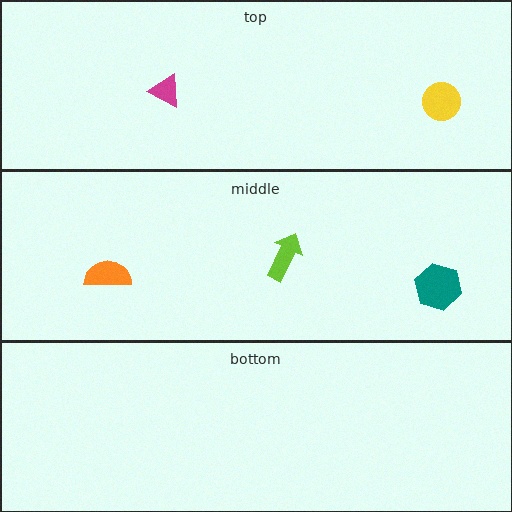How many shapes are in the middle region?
3.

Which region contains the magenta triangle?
The top region.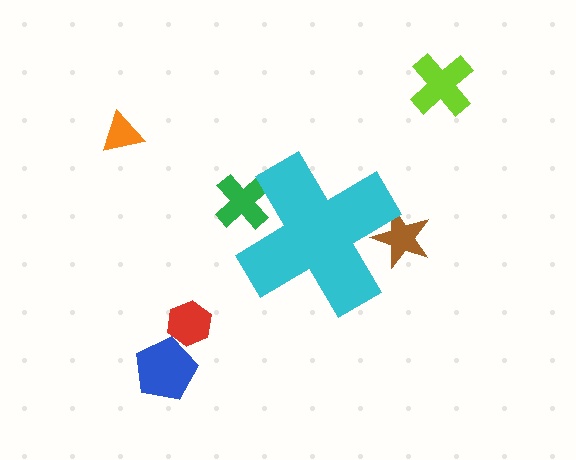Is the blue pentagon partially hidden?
No, the blue pentagon is fully visible.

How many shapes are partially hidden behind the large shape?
2 shapes are partially hidden.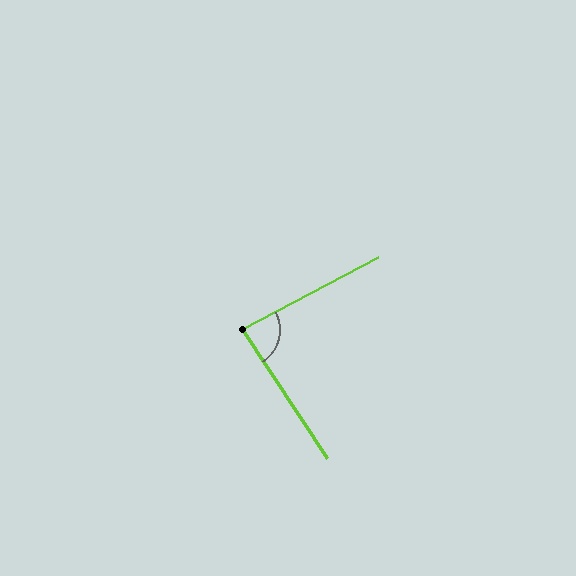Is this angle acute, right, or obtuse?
It is acute.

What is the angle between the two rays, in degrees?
Approximately 84 degrees.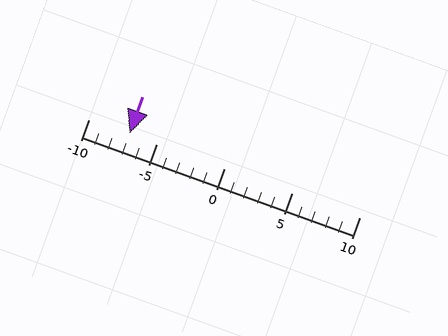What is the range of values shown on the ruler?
The ruler shows values from -10 to 10.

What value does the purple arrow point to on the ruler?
The purple arrow points to approximately -7.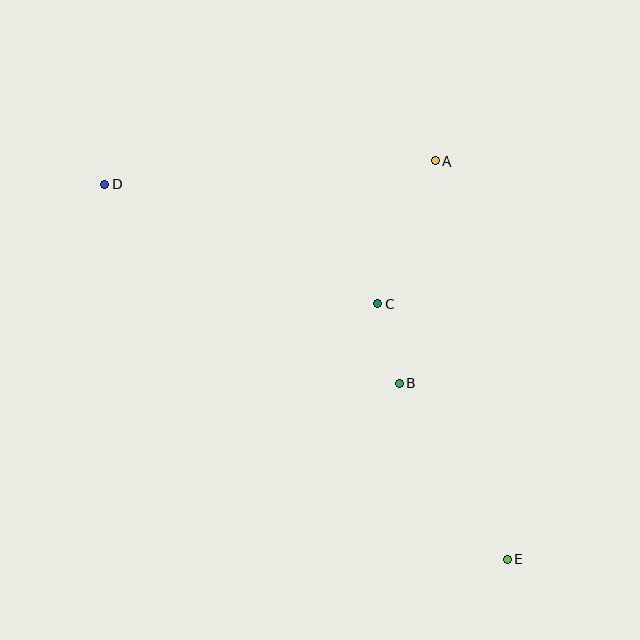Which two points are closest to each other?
Points B and C are closest to each other.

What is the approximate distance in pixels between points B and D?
The distance between B and D is approximately 355 pixels.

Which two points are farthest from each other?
Points D and E are farthest from each other.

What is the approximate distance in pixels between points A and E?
The distance between A and E is approximately 404 pixels.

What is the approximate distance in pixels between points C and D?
The distance between C and D is approximately 299 pixels.